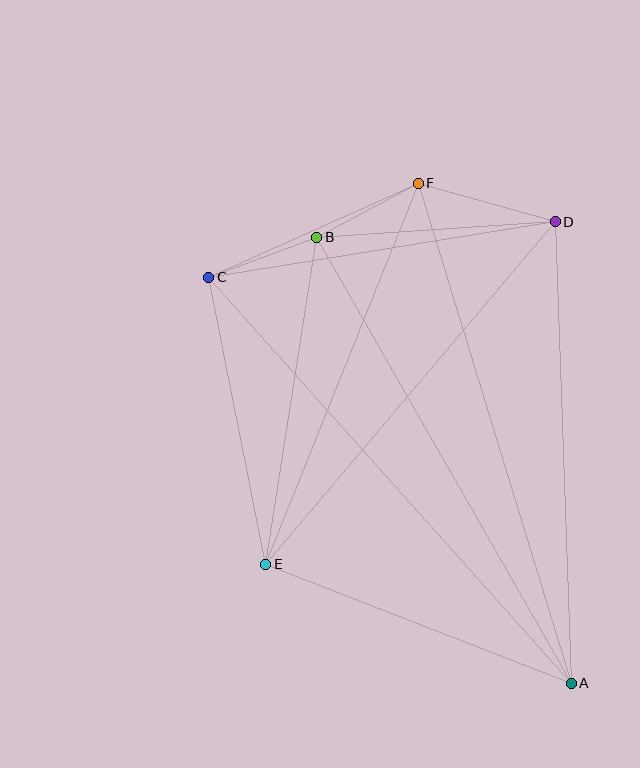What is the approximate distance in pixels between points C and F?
The distance between C and F is approximately 230 pixels.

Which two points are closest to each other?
Points B and F are closest to each other.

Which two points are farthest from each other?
Points A and C are farthest from each other.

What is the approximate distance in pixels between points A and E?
The distance between A and E is approximately 328 pixels.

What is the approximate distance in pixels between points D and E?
The distance between D and E is approximately 449 pixels.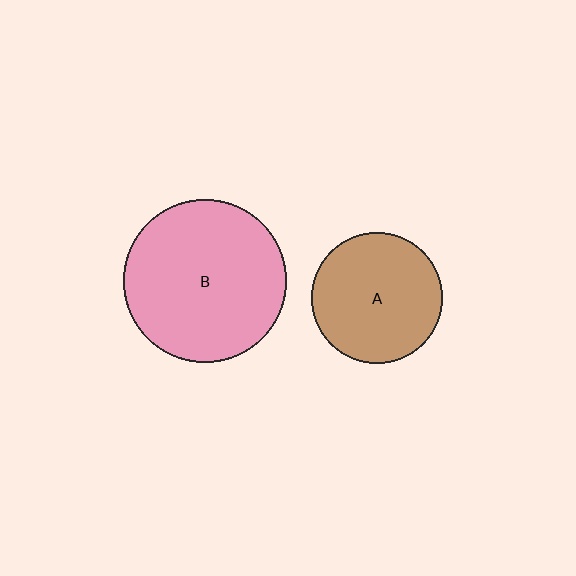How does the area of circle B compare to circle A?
Approximately 1.5 times.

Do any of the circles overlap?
No, none of the circles overlap.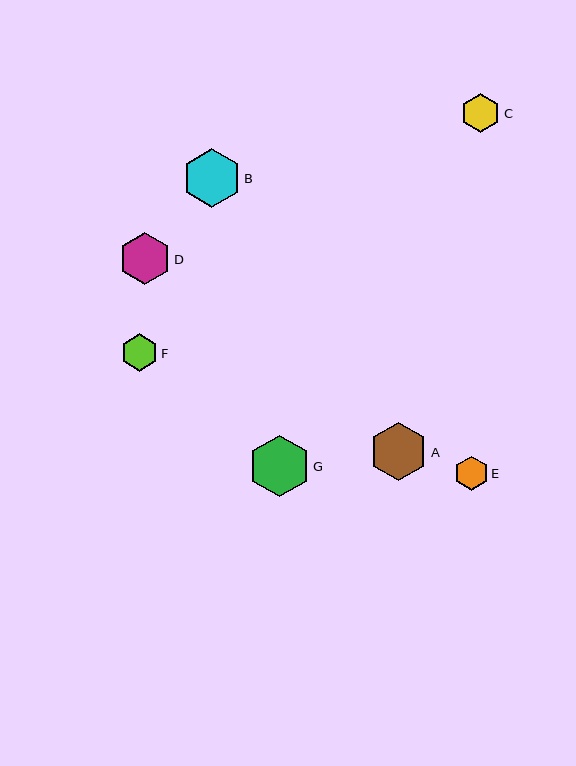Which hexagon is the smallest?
Hexagon E is the smallest with a size of approximately 34 pixels.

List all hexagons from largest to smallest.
From largest to smallest: G, B, A, D, C, F, E.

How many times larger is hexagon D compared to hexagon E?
Hexagon D is approximately 1.5 times the size of hexagon E.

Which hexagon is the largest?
Hexagon G is the largest with a size of approximately 62 pixels.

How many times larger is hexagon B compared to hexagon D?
Hexagon B is approximately 1.1 times the size of hexagon D.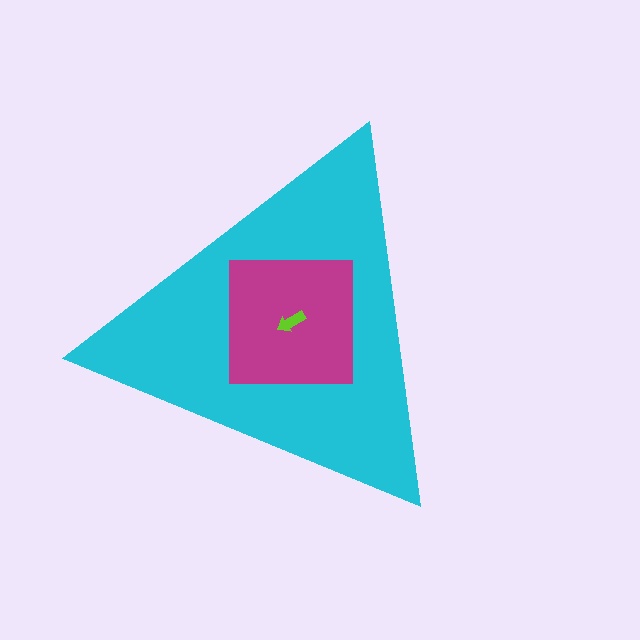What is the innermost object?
The lime arrow.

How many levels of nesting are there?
3.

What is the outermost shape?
The cyan triangle.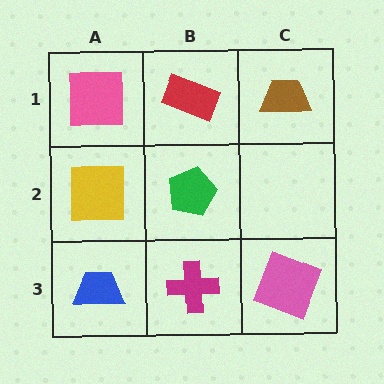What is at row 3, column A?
A blue trapezoid.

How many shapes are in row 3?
3 shapes.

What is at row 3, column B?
A magenta cross.